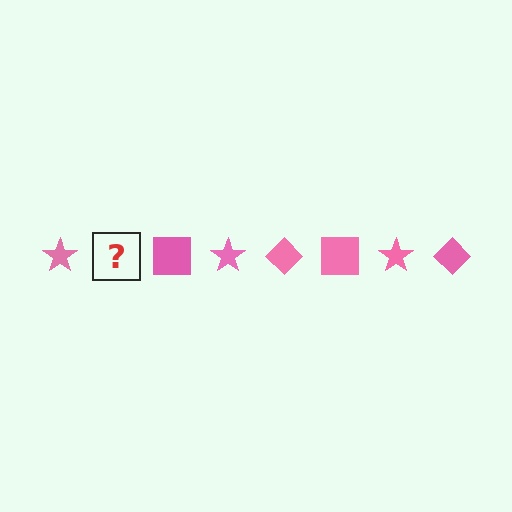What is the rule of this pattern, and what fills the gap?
The rule is that the pattern cycles through star, diamond, square shapes in pink. The gap should be filled with a pink diamond.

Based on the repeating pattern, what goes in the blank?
The blank should be a pink diamond.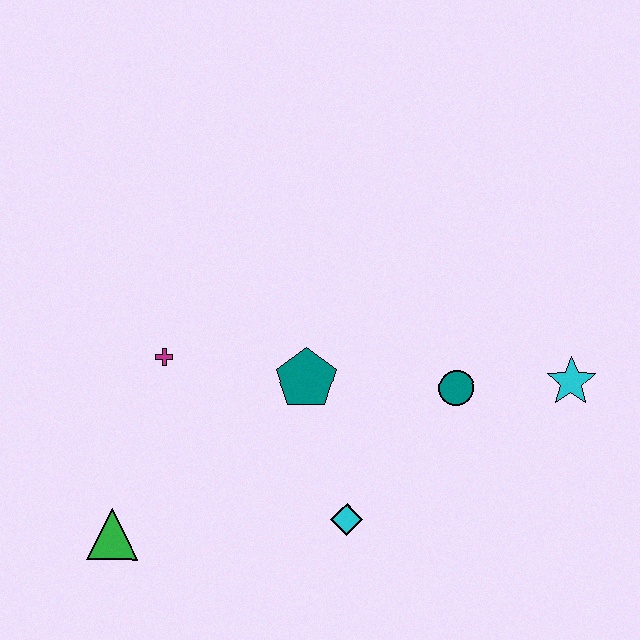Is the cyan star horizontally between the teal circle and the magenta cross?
No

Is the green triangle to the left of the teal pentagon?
Yes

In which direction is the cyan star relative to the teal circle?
The cyan star is to the right of the teal circle.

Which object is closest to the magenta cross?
The teal pentagon is closest to the magenta cross.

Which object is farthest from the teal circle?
The green triangle is farthest from the teal circle.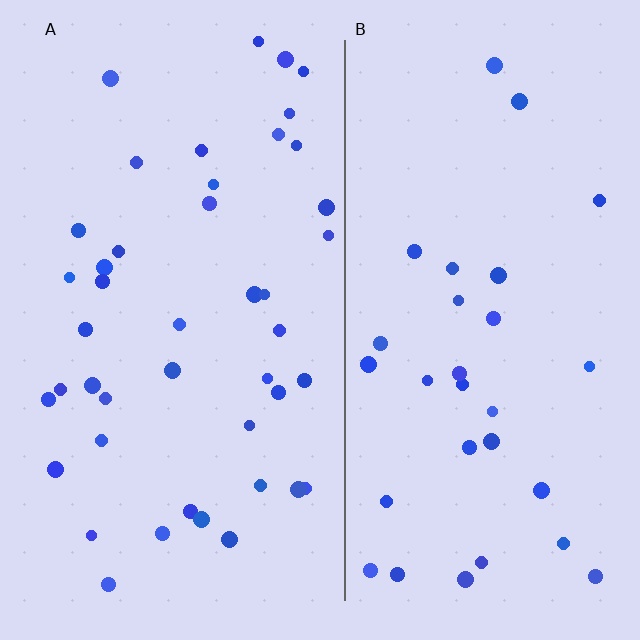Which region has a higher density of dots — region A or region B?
A (the left).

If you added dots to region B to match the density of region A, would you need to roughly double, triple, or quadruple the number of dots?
Approximately double.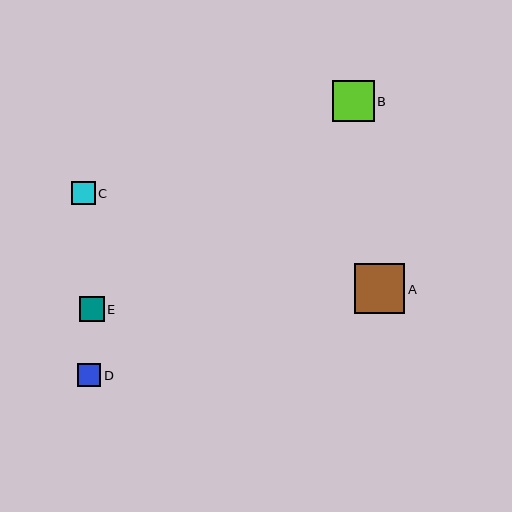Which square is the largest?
Square A is the largest with a size of approximately 50 pixels.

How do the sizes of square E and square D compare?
Square E and square D are approximately the same size.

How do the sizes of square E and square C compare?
Square E and square C are approximately the same size.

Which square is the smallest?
Square D is the smallest with a size of approximately 23 pixels.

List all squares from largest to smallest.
From largest to smallest: A, B, E, C, D.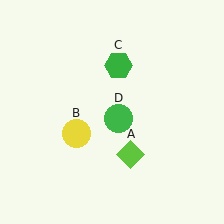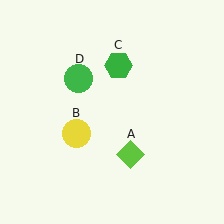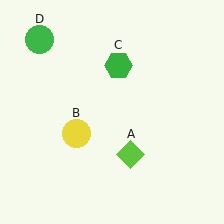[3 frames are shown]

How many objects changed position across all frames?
1 object changed position: green circle (object D).